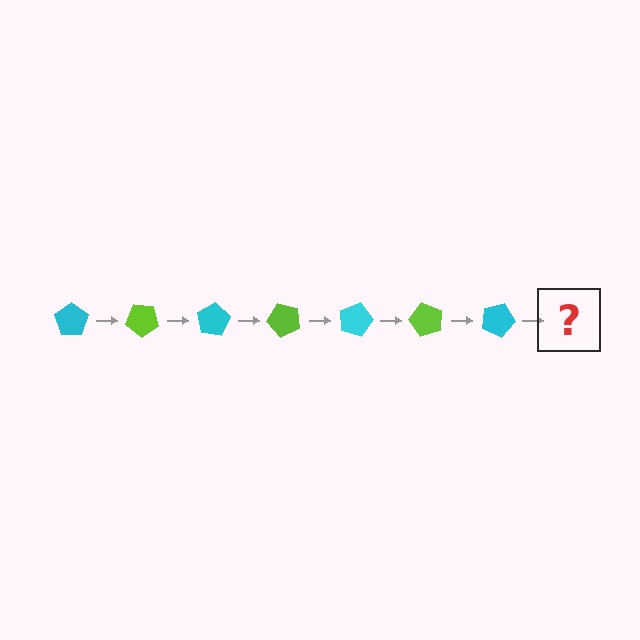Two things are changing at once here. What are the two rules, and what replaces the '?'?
The two rules are that it rotates 40 degrees each step and the color cycles through cyan and lime. The '?' should be a lime pentagon, rotated 280 degrees from the start.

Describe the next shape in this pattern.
It should be a lime pentagon, rotated 280 degrees from the start.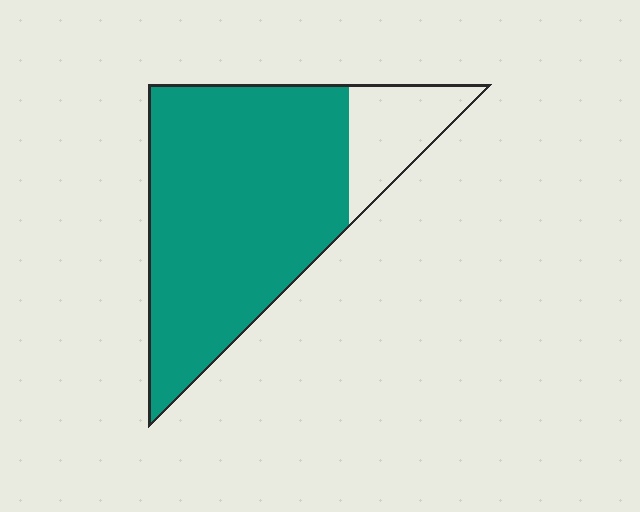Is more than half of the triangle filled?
Yes.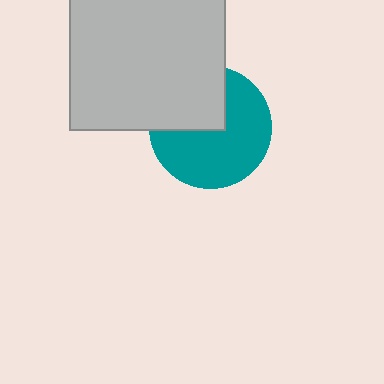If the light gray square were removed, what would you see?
You would see the complete teal circle.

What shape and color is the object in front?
The object in front is a light gray square.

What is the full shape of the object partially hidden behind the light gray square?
The partially hidden object is a teal circle.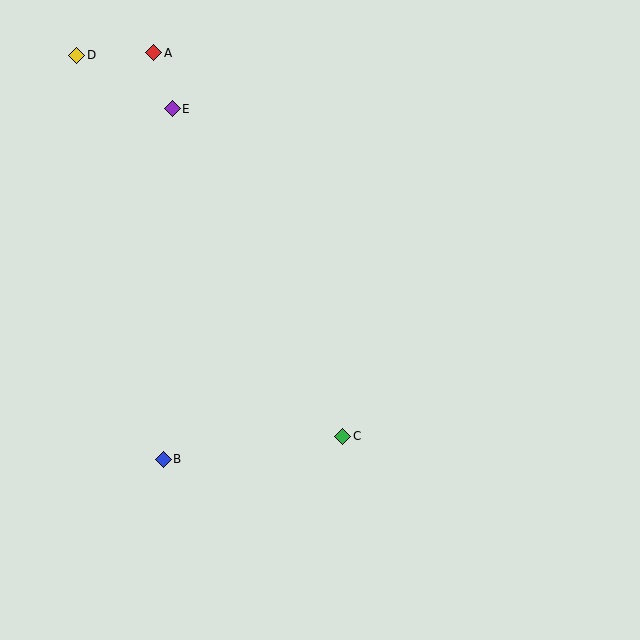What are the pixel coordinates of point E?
Point E is at (172, 109).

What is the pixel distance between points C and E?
The distance between C and E is 369 pixels.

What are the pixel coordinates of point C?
Point C is at (343, 436).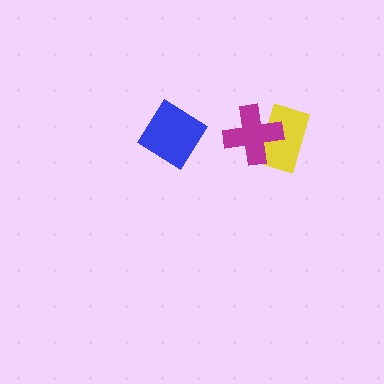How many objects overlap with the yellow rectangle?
1 object overlaps with the yellow rectangle.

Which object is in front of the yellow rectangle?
The magenta cross is in front of the yellow rectangle.